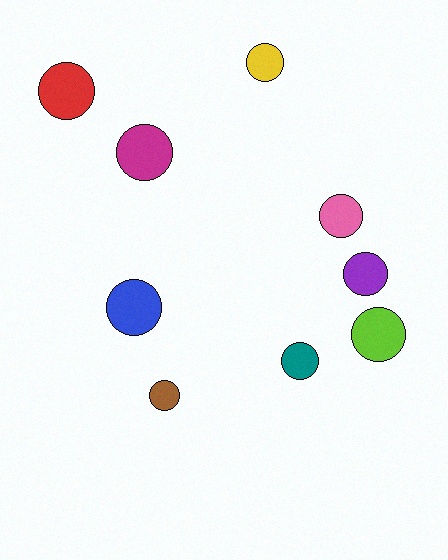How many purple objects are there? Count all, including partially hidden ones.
There is 1 purple object.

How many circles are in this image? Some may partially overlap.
There are 9 circles.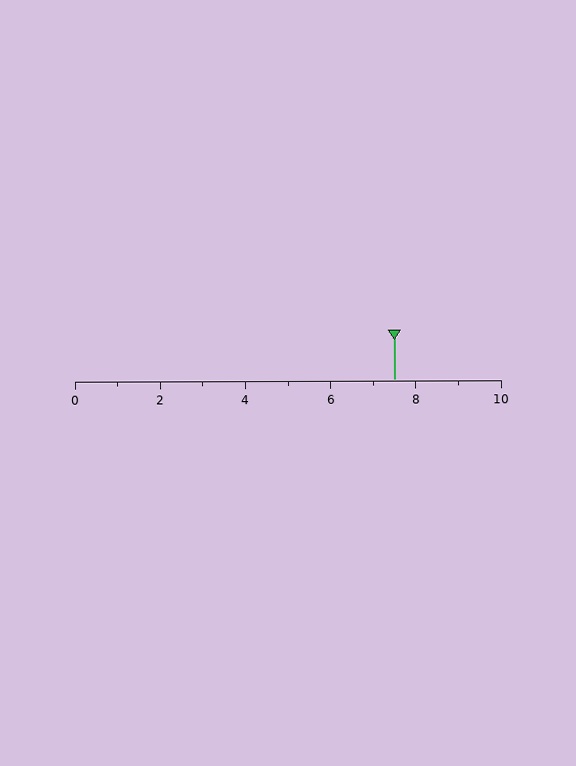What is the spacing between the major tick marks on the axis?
The major ticks are spaced 2 apart.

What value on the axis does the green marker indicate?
The marker indicates approximately 7.5.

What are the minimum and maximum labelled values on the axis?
The axis runs from 0 to 10.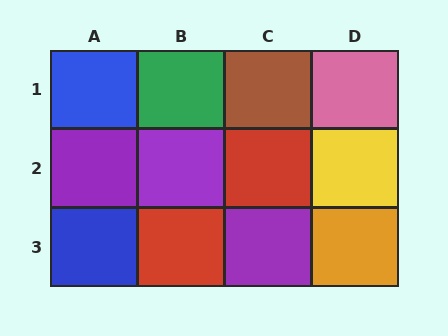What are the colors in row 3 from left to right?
Blue, red, purple, orange.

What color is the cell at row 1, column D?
Pink.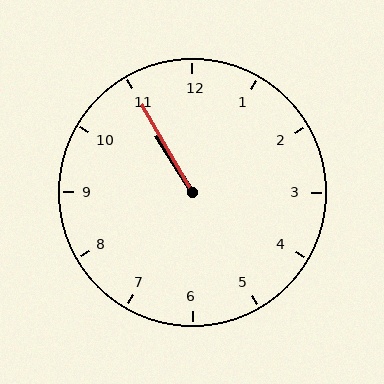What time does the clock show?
10:55.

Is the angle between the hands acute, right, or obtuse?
It is acute.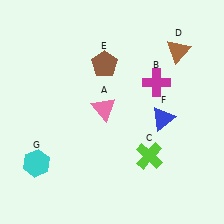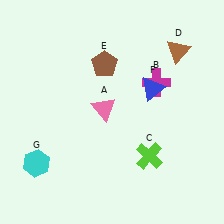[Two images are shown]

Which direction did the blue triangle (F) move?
The blue triangle (F) moved up.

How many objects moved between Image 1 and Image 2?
1 object moved between the two images.